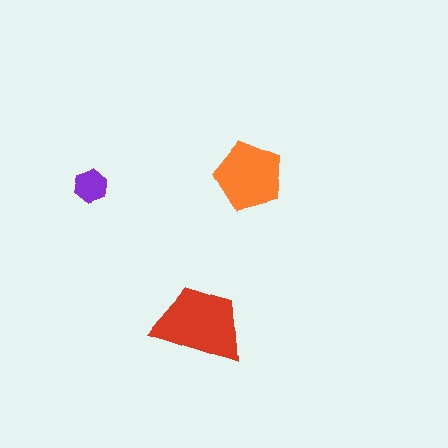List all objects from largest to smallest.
The red trapezoid, the orange pentagon, the purple hexagon.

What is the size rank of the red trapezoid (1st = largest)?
1st.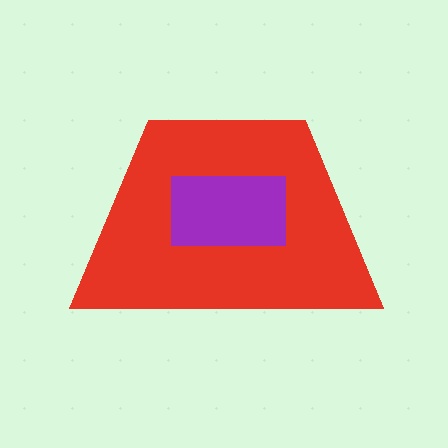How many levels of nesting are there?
2.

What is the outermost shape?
The red trapezoid.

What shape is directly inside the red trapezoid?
The purple rectangle.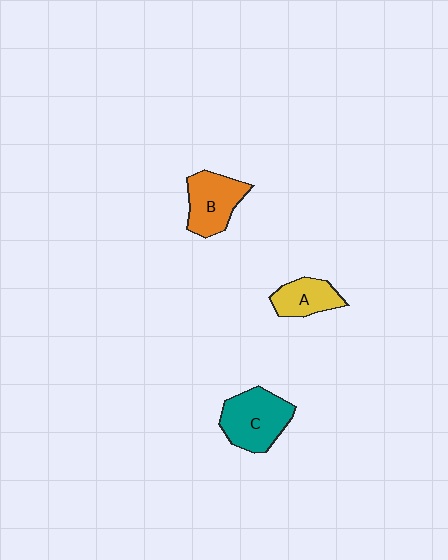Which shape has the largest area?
Shape C (teal).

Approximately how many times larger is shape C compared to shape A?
Approximately 1.6 times.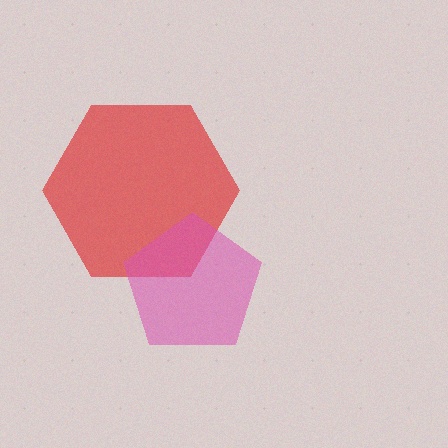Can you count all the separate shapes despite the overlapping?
Yes, there are 2 separate shapes.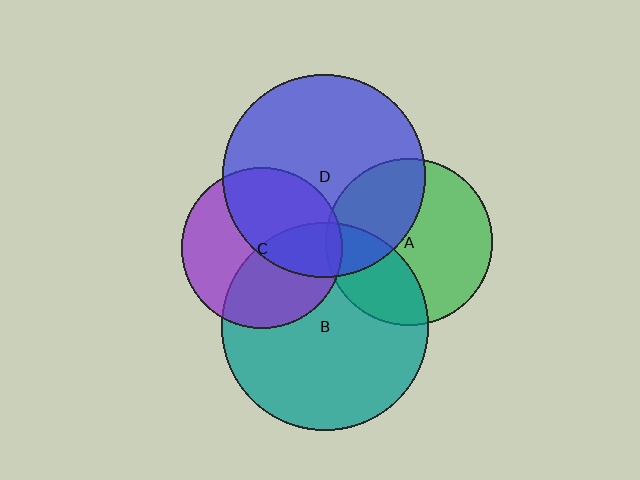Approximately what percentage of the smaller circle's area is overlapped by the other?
Approximately 45%.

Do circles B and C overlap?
Yes.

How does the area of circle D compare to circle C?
Approximately 1.6 times.